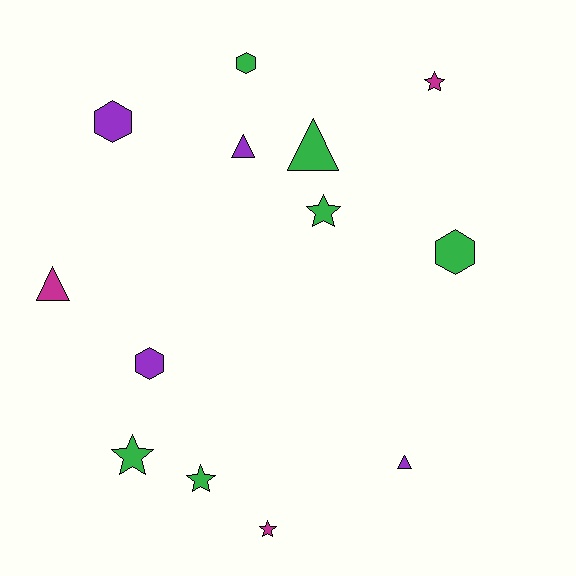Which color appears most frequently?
Green, with 6 objects.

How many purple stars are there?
There are no purple stars.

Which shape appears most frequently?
Star, with 5 objects.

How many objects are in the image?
There are 13 objects.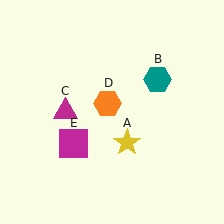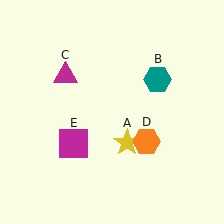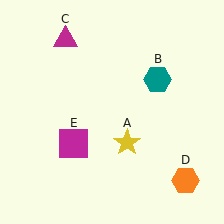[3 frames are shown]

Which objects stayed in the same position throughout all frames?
Yellow star (object A) and teal hexagon (object B) and magenta square (object E) remained stationary.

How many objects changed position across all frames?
2 objects changed position: magenta triangle (object C), orange hexagon (object D).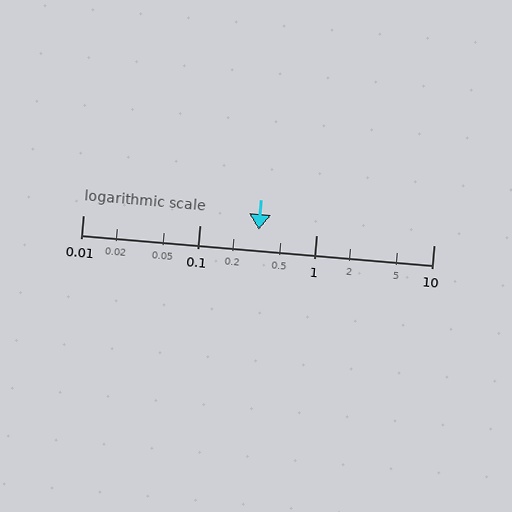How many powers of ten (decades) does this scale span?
The scale spans 3 decades, from 0.01 to 10.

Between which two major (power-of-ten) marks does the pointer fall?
The pointer is between 0.1 and 1.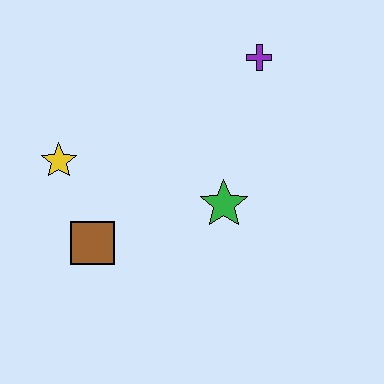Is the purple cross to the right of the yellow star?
Yes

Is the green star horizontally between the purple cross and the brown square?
Yes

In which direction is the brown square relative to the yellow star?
The brown square is below the yellow star.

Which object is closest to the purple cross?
The green star is closest to the purple cross.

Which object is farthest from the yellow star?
The purple cross is farthest from the yellow star.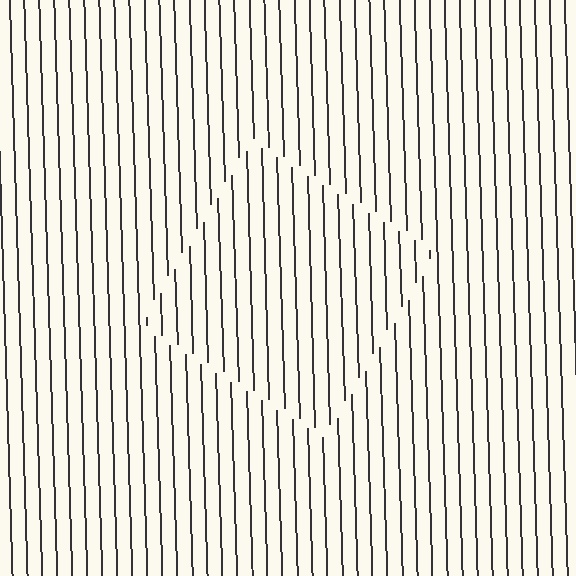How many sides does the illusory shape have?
4 sides — the line-ends trace a square.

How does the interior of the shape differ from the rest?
The interior of the shape contains the same grating, shifted by half a period — the contour is defined by the phase discontinuity where line-ends from the inner and outer gratings abut.